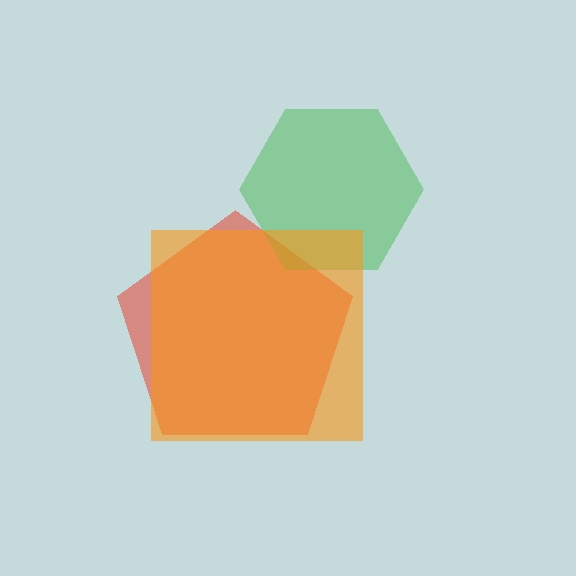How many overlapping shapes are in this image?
There are 3 overlapping shapes in the image.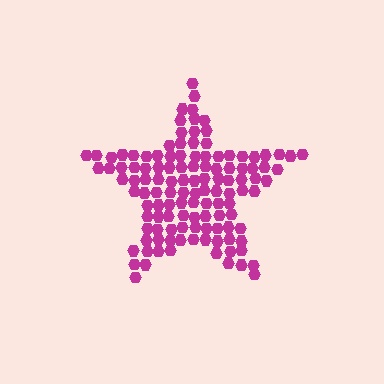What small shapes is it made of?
It is made of small hexagons.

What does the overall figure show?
The overall figure shows a star.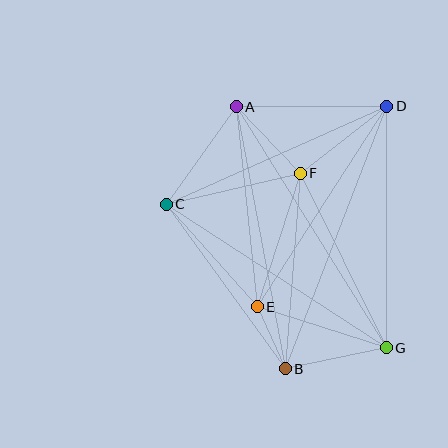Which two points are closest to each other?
Points B and E are closest to each other.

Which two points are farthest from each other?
Points A and G are farthest from each other.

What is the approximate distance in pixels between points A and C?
The distance between A and C is approximately 120 pixels.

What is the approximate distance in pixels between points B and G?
The distance between B and G is approximately 103 pixels.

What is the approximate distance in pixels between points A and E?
The distance between A and E is approximately 201 pixels.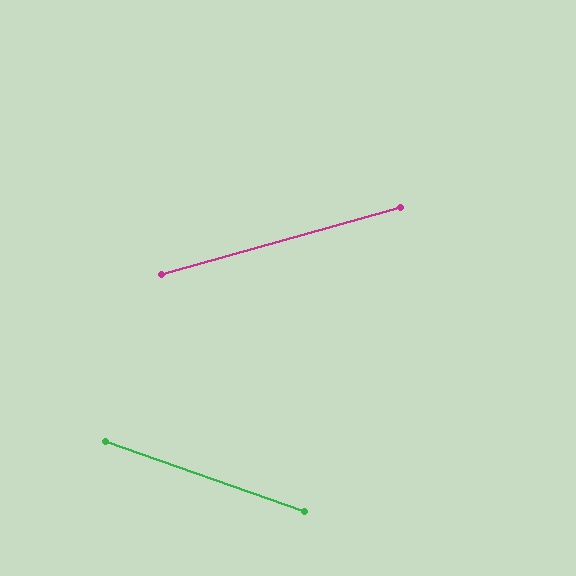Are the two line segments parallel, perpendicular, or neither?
Neither parallel nor perpendicular — they differ by about 35°.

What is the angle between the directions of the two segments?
Approximately 35 degrees.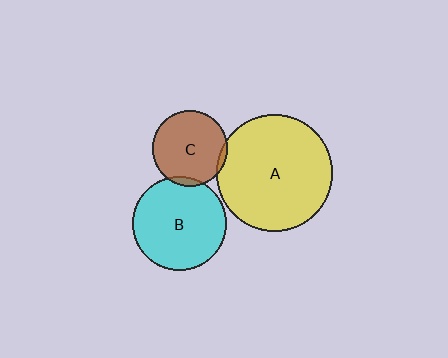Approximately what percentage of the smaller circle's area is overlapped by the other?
Approximately 5%.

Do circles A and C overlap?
Yes.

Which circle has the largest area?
Circle A (yellow).